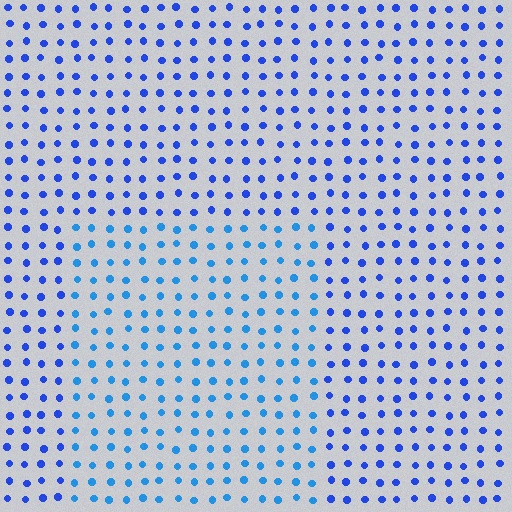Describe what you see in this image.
The image is filled with small blue elements in a uniform arrangement. A rectangle-shaped region is visible where the elements are tinted to a slightly different hue, forming a subtle color boundary.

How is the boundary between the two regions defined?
The boundary is defined purely by a slight shift in hue (about 24 degrees). Spacing, size, and orientation are identical on both sides.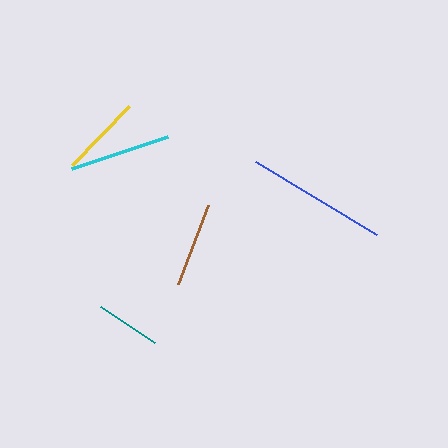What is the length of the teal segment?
The teal segment is approximately 65 pixels long.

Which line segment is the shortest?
The teal line is the shortest at approximately 65 pixels.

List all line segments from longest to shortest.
From longest to shortest: blue, cyan, brown, yellow, teal.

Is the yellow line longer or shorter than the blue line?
The blue line is longer than the yellow line.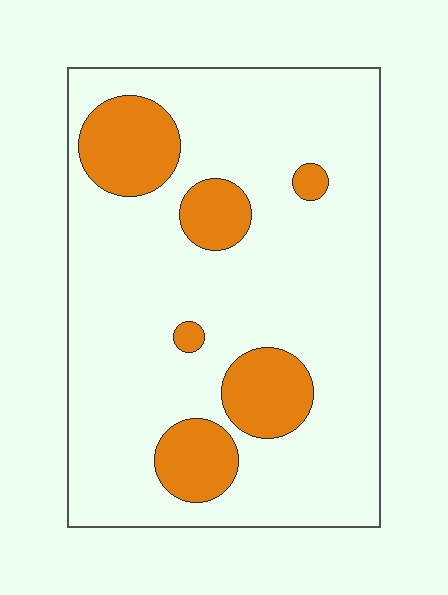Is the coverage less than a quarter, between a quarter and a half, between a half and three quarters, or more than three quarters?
Less than a quarter.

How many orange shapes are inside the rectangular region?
6.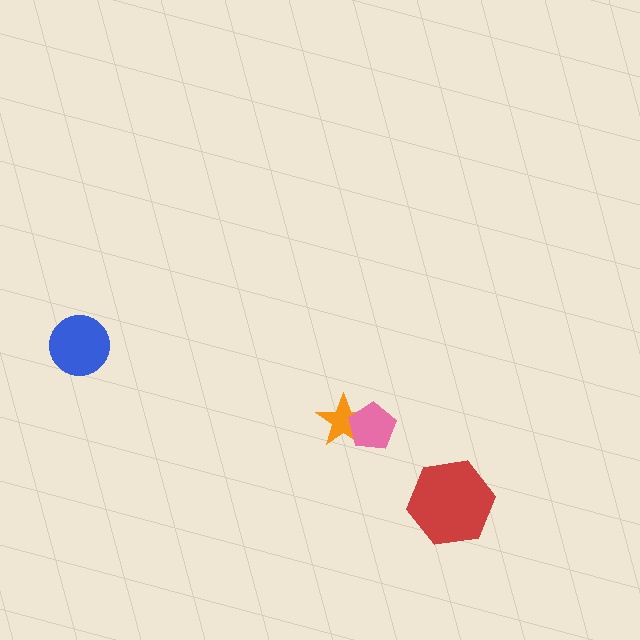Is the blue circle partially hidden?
No, no other shape covers it.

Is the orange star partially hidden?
Yes, it is partially covered by another shape.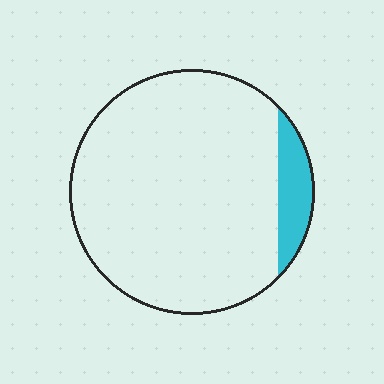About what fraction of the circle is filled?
About one tenth (1/10).